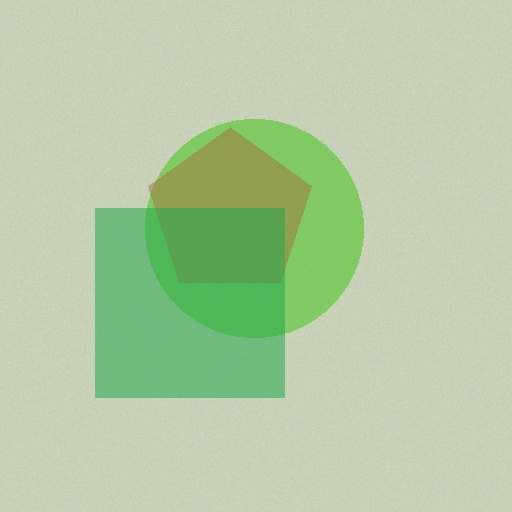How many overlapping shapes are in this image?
There are 3 overlapping shapes in the image.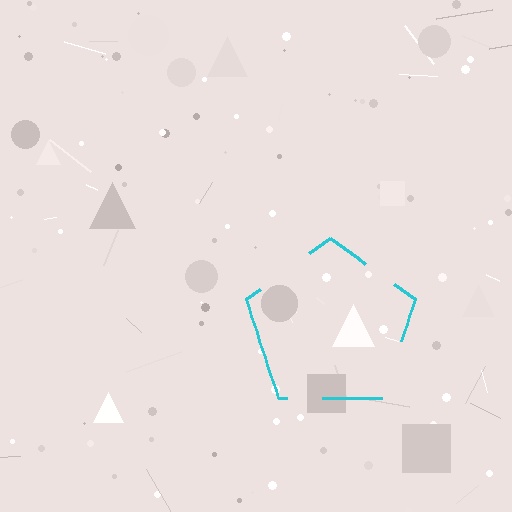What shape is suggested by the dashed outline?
The dashed outline suggests a pentagon.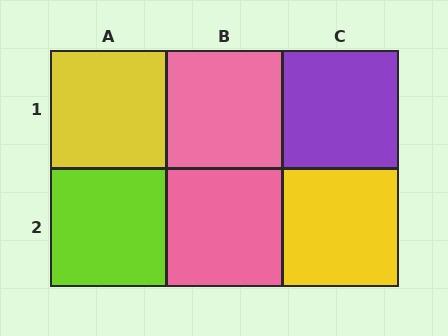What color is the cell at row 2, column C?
Yellow.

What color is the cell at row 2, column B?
Pink.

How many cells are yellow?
2 cells are yellow.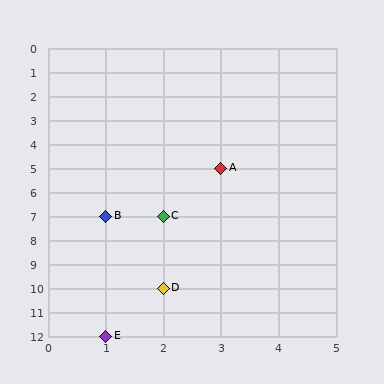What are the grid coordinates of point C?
Point C is at grid coordinates (2, 7).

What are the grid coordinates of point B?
Point B is at grid coordinates (1, 7).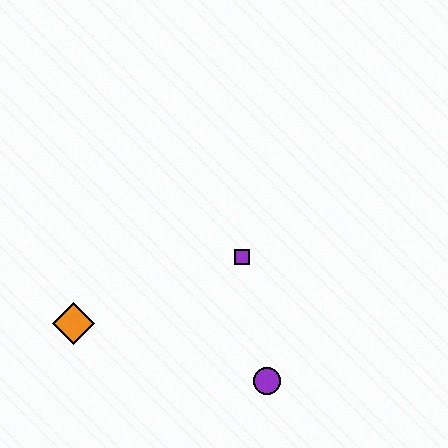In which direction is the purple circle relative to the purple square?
The purple circle is below the purple square.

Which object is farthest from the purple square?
The orange diamond is farthest from the purple square.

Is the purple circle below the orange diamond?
Yes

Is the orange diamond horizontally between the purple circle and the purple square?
No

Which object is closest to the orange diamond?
The purple square is closest to the orange diamond.